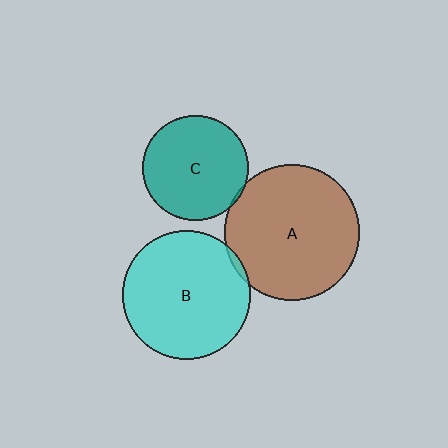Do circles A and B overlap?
Yes.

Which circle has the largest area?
Circle A (brown).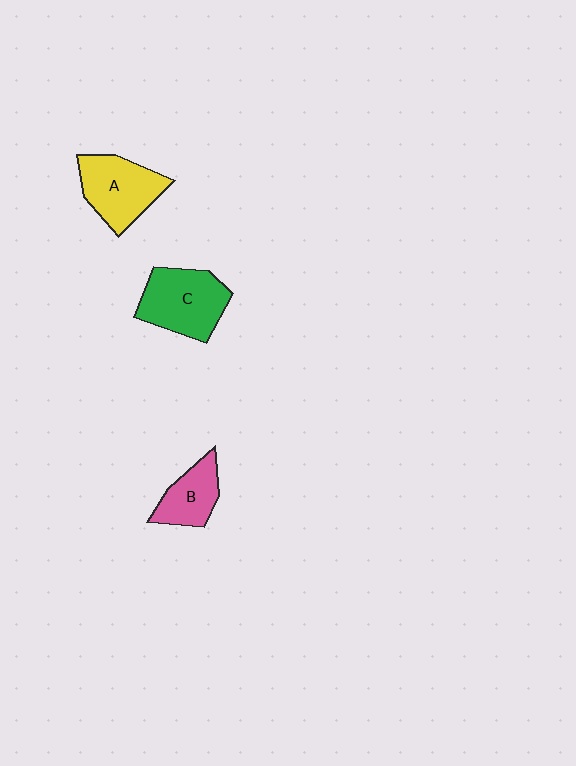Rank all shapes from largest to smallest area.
From largest to smallest: C (green), A (yellow), B (pink).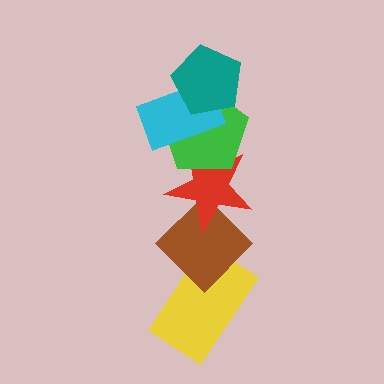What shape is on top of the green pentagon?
The cyan rectangle is on top of the green pentagon.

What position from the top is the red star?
The red star is 4th from the top.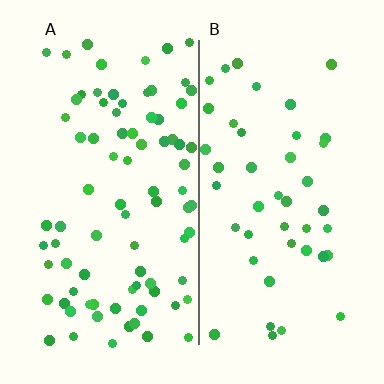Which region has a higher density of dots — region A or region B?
A (the left).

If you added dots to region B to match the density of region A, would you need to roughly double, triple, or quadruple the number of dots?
Approximately double.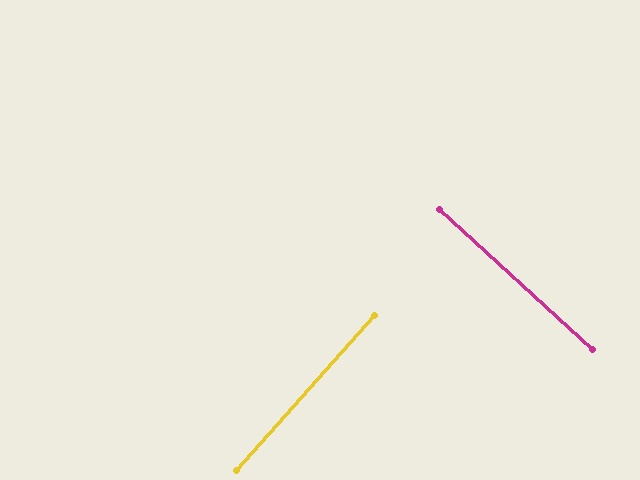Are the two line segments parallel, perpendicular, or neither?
Perpendicular — they meet at approximately 89°.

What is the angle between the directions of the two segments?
Approximately 89 degrees.